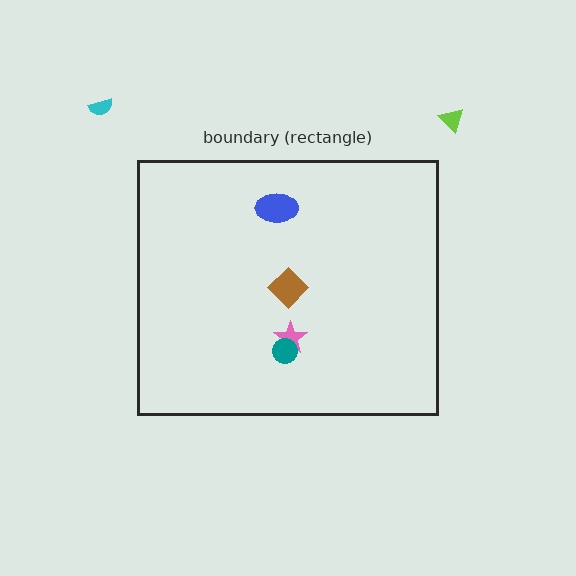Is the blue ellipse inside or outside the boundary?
Inside.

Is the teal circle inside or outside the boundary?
Inside.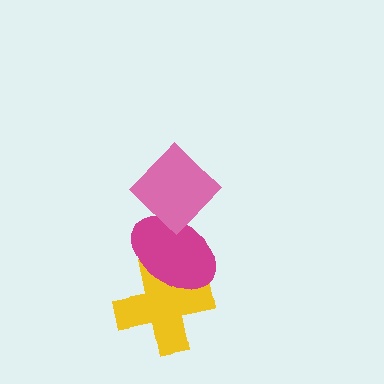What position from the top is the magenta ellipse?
The magenta ellipse is 2nd from the top.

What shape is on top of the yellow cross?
The magenta ellipse is on top of the yellow cross.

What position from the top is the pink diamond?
The pink diamond is 1st from the top.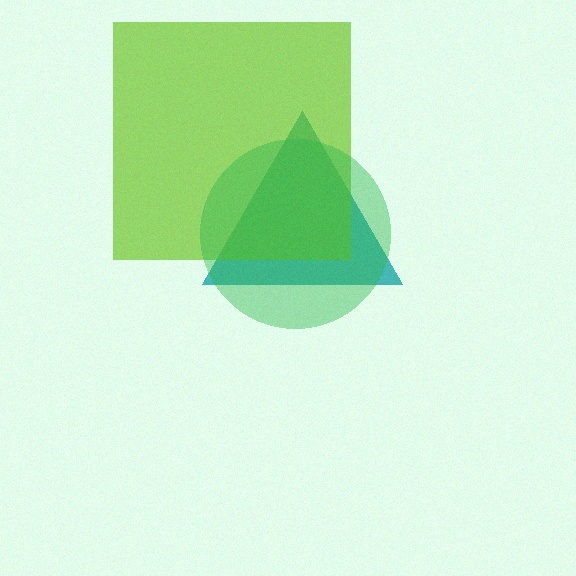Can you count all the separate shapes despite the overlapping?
Yes, there are 3 separate shapes.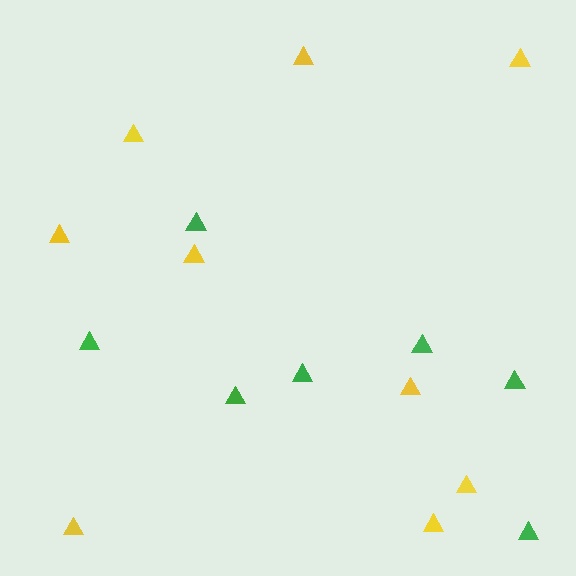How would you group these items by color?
There are 2 groups: one group of green triangles (7) and one group of yellow triangles (9).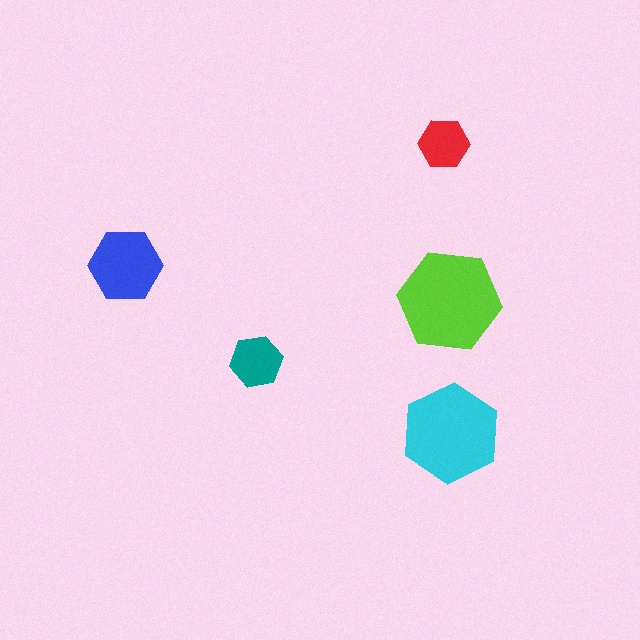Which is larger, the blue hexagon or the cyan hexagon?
The cyan one.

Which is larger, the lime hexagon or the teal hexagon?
The lime one.